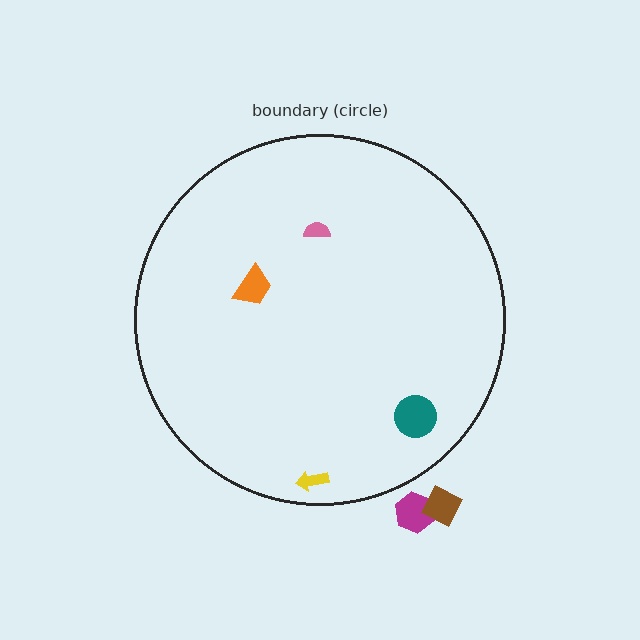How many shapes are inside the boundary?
4 inside, 2 outside.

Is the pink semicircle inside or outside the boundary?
Inside.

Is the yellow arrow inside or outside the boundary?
Inside.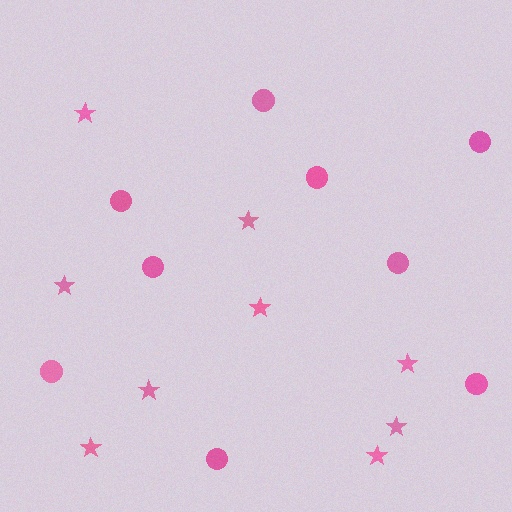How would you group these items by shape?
There are 2 groups: one group of stars (9) and one group of circles (9).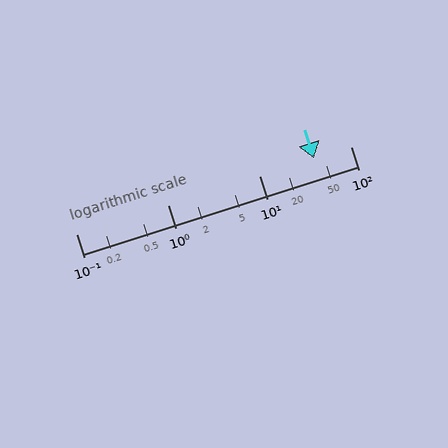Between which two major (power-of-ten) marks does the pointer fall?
The pointer is between 10 and 100.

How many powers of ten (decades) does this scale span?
The scale spans 3 decades, from 0.1 to 100.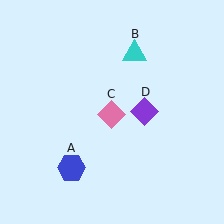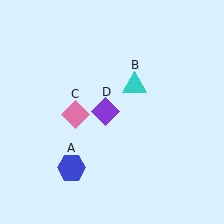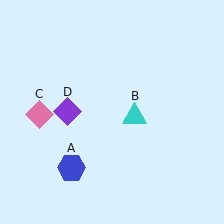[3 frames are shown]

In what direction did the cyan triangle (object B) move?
The cyan triangle (object B) moved down.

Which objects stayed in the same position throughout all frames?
Blue hexagon (object A) remained stationary.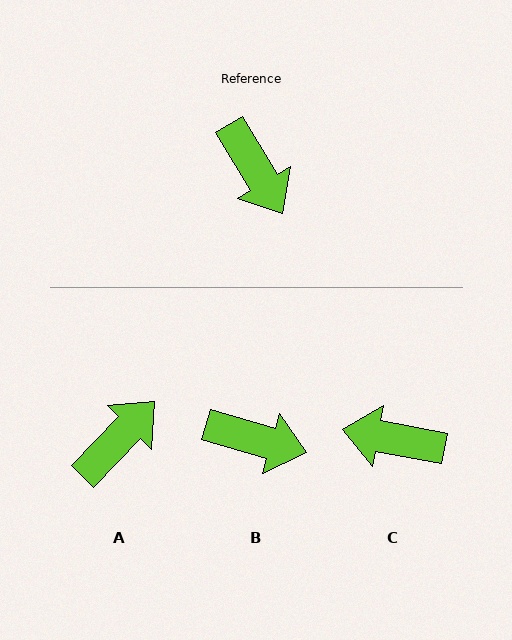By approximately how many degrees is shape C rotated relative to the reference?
Approximately 132 degrees clockwise.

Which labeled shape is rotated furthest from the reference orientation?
C, about 132 degrees away.